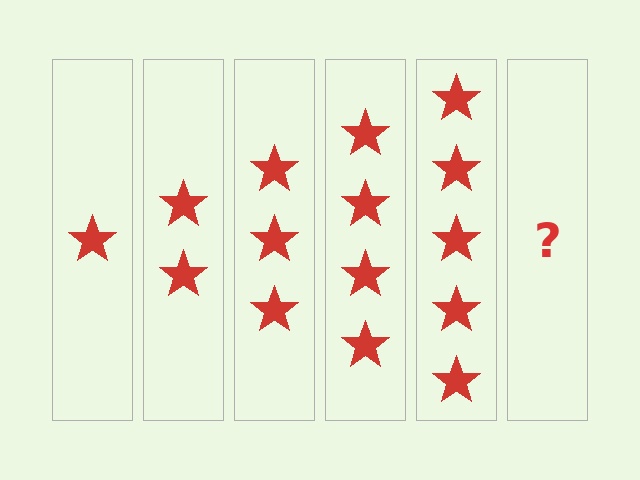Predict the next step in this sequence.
The next step is 6 stars.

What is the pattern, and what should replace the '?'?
The pattern is that each step adds one more star. The '?' should be 6 stars.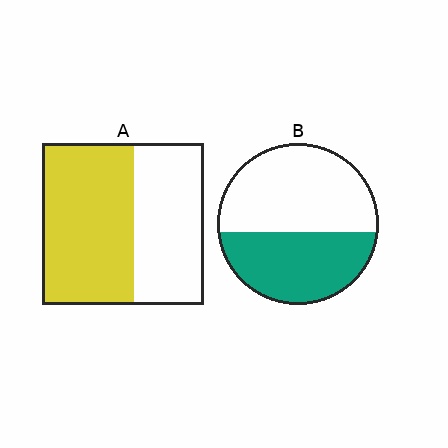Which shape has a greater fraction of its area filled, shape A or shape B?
Shape A.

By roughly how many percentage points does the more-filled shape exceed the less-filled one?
By roughly 15 percentage points (A over B).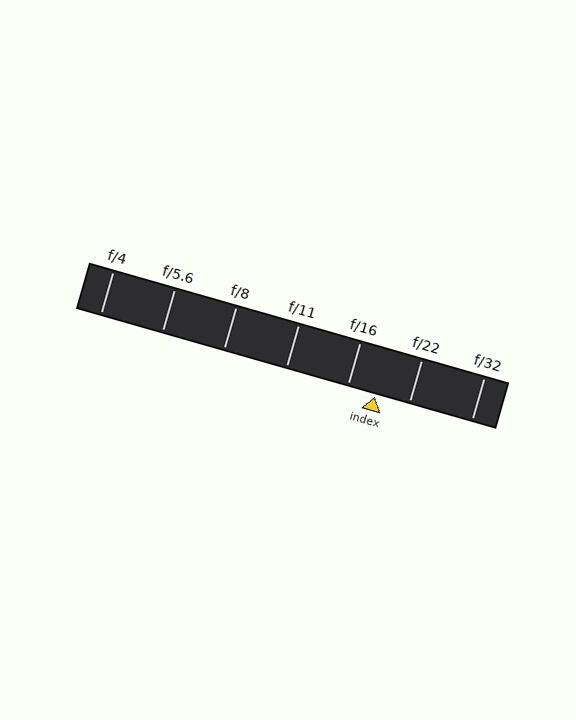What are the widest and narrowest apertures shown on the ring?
The widest aperture shown is f/4 and the narrowest is f/32.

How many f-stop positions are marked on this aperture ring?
There are 7 f-stop positions marked.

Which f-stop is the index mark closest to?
The index mark is closest to f/16.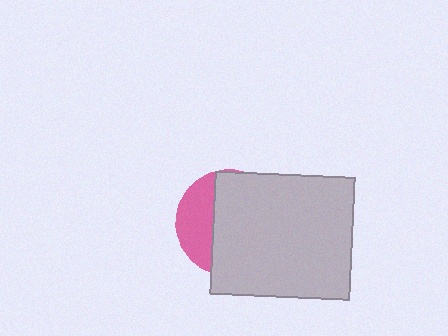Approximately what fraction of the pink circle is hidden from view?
Roughly 68% of the pink circle is hidden behind the light gray rectangle.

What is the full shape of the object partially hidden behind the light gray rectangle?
The partially hidden object is a pink circle.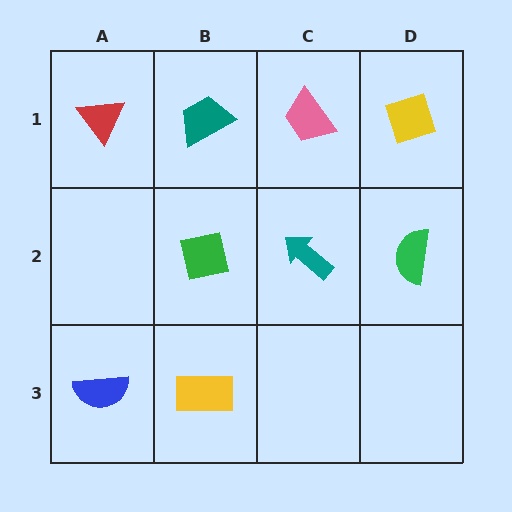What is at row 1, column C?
A pink trapezoid.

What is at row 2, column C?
A teal arrow.